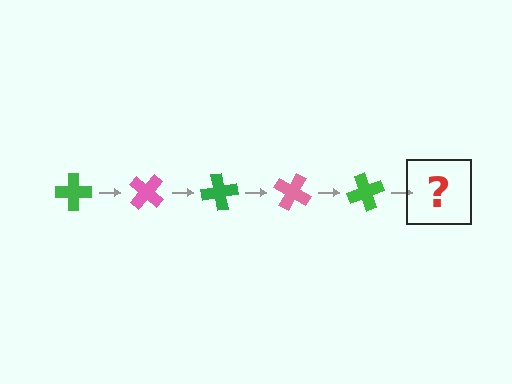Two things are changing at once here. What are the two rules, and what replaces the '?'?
The two rules are that it rotates 40 degrees each step and the color cycles through green and pink. The '?' should be a pink cross, rotated 200 degrees from the start.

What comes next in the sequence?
The next element should be a pink cross, rotated 200 degrees from the start.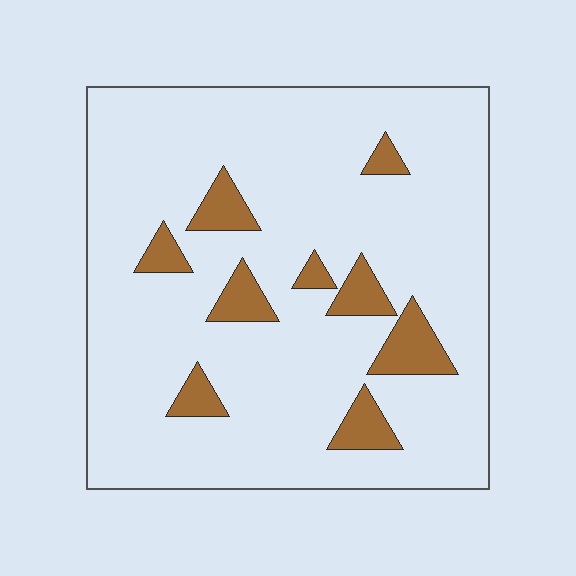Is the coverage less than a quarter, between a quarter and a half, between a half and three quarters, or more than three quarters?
Less than a quarter.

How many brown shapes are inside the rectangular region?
9.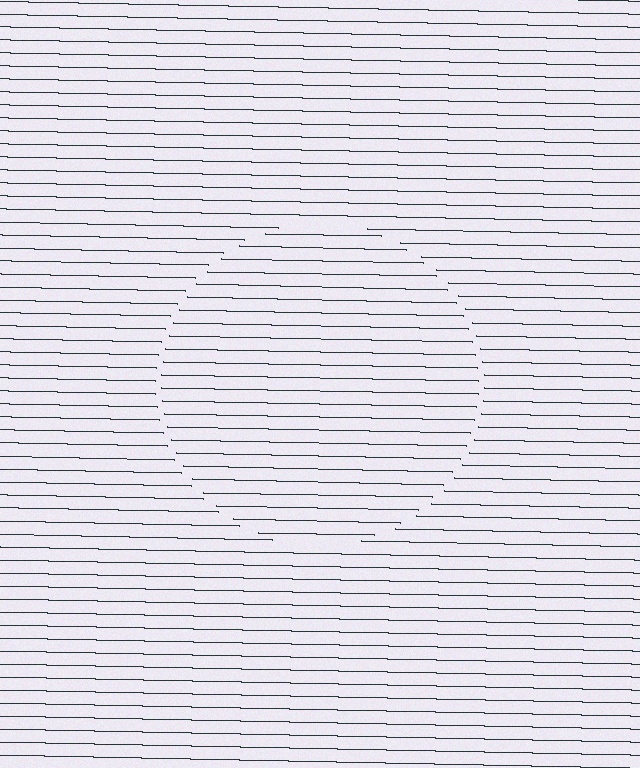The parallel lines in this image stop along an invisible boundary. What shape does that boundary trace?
An illusory circle. The interior of the shape contains the same grating, shifted by half a period — the contour is defined by the phase discontinuity where line-ends from the inner and outer gratings abut.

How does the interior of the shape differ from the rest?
The interior of the shape contains the same grating, shifted by half a period — the contour is defined by the phase discontinuity where line-ends from the inner and outer gratings abut.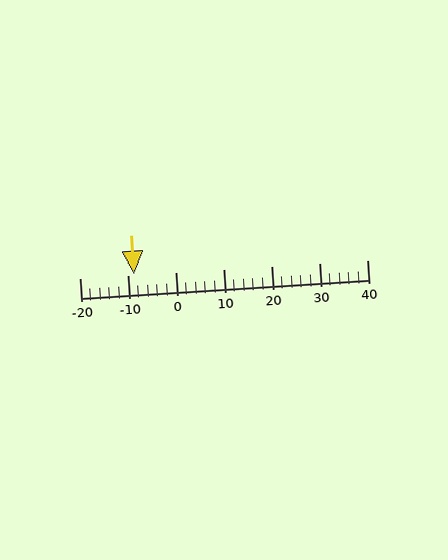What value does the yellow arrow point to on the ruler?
The yellow arrow points to approximately -9.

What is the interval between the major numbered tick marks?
The major tick marks are spaced 10 units apart.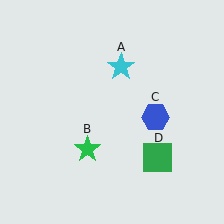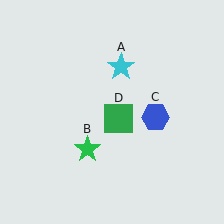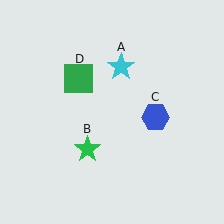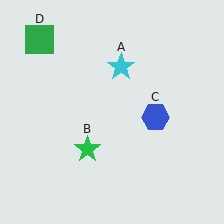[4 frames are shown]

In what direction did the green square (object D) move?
The green square (object D) moved up and to the left.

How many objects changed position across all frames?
1 object changed position: green square (object D).